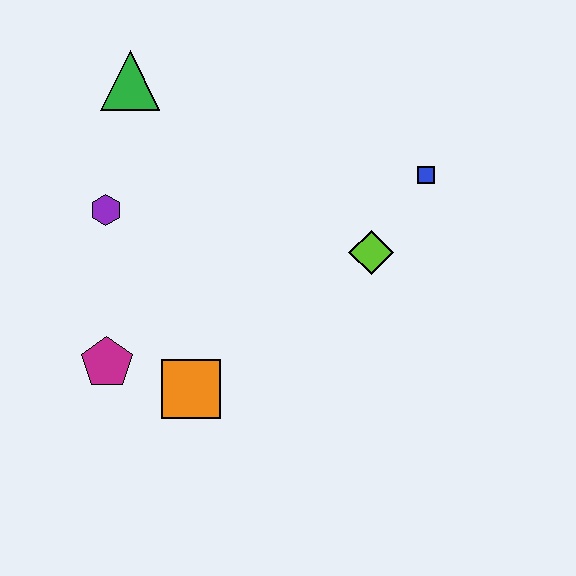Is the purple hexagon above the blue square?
No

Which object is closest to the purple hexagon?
The green triangle is closest to the purple hexagon.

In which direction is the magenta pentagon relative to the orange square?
The magenta pentagon is to the left of the orange square.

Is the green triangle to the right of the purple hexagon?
Yes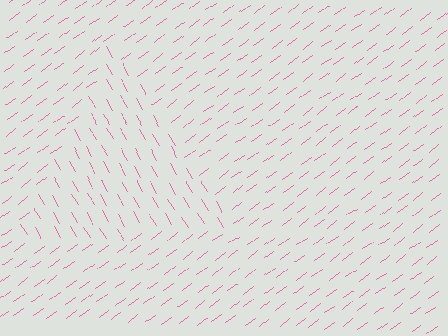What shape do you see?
I see a triangle.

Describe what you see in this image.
The image is filled with small pink line segments. A triangle region in the image has lines oriented differently from the surrounding lines, creating a visible texture boundary.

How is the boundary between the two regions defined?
The boundary is defined purely by a change in line orientation (approximately 84 degrees difference). All lines are the same color and thickness.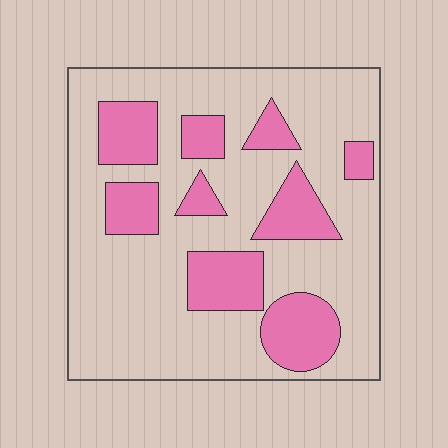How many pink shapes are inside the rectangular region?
9.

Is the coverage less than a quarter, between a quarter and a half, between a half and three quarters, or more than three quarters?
Between a quarter and a half.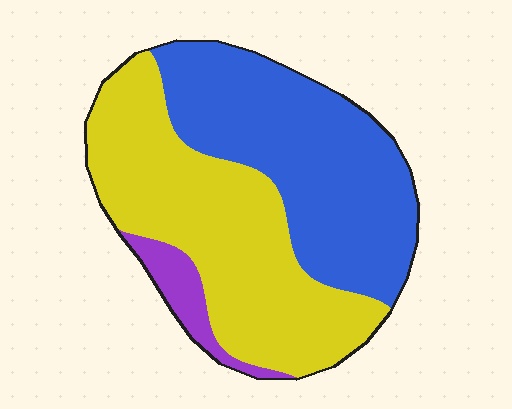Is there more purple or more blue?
Blue.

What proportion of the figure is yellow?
Yellow takes up about one half (1/2) of the figure.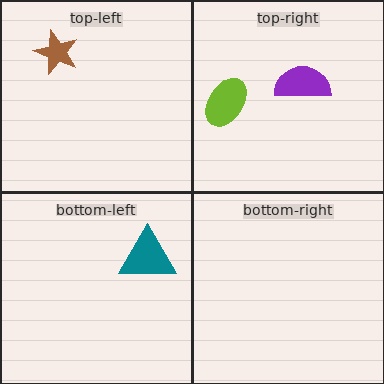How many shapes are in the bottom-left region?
1.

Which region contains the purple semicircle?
The top-right region.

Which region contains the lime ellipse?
The top-right region.